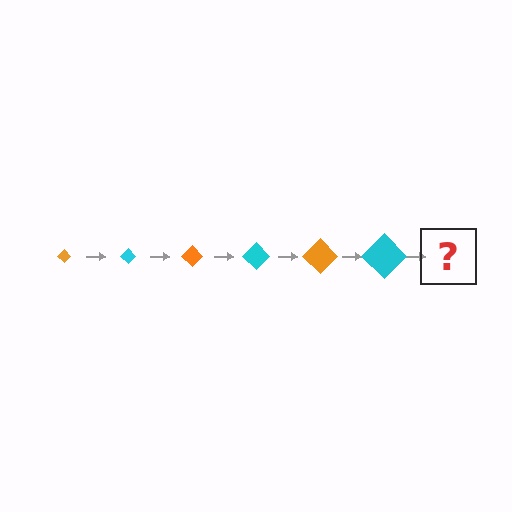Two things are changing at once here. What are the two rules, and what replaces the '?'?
The two rules are that the diamond grows larger each step and the color cycles through orange and cyan. The '?' should be an orange diamond, larger than the previous one.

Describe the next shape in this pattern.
It should be an orange diamond, larger than the previous one.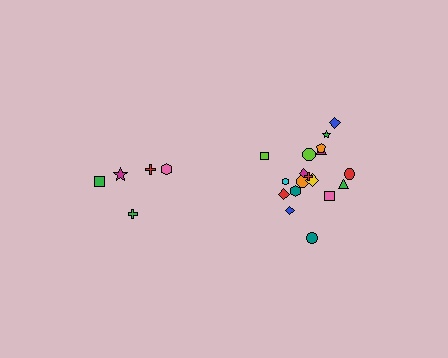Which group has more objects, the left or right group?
The right group.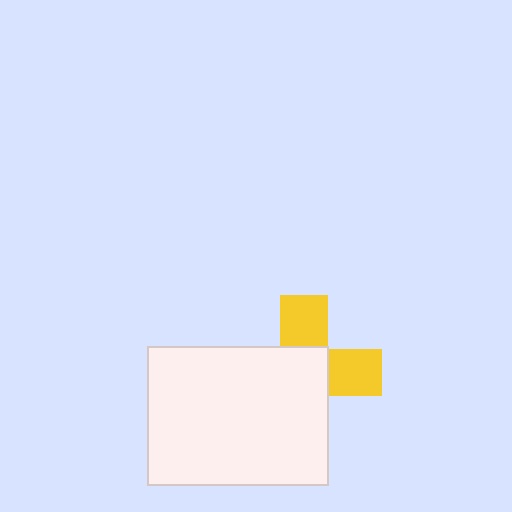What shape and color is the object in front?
The object in front is a white rectangle.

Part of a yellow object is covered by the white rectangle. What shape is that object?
It is a cross.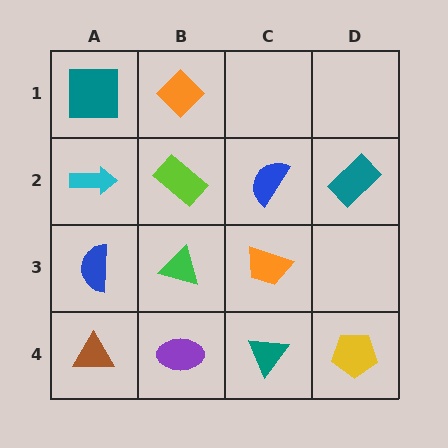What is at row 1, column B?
An orange diamond.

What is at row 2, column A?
A cyan arrow.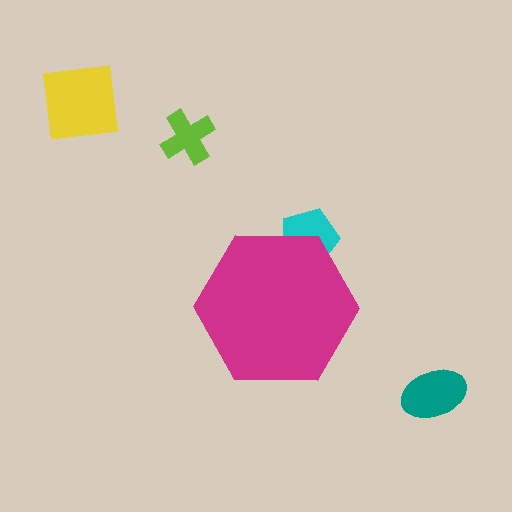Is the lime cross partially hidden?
No, the lime cross is fully visible.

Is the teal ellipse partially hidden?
No, the teal ellipse is fully visible.